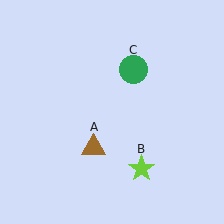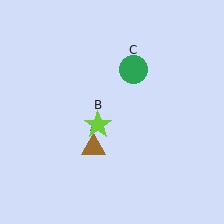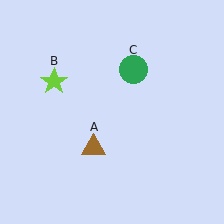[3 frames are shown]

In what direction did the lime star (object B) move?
The lime star (object B) moved up and to the left.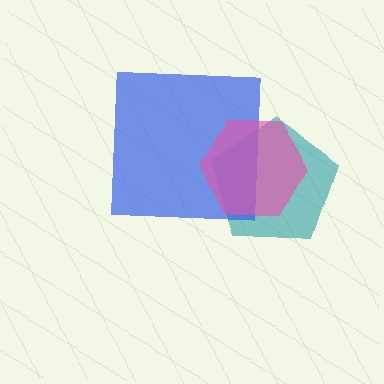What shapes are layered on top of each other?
The layered shapes are: a teal pentagon, a blue square, a pink hexagon.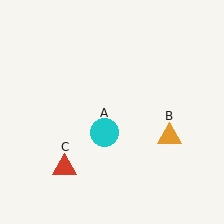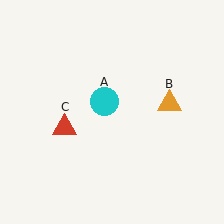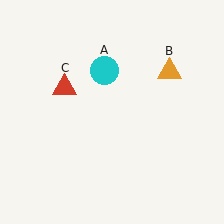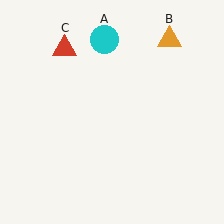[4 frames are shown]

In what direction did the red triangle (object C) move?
The red triangle (object C) moved up.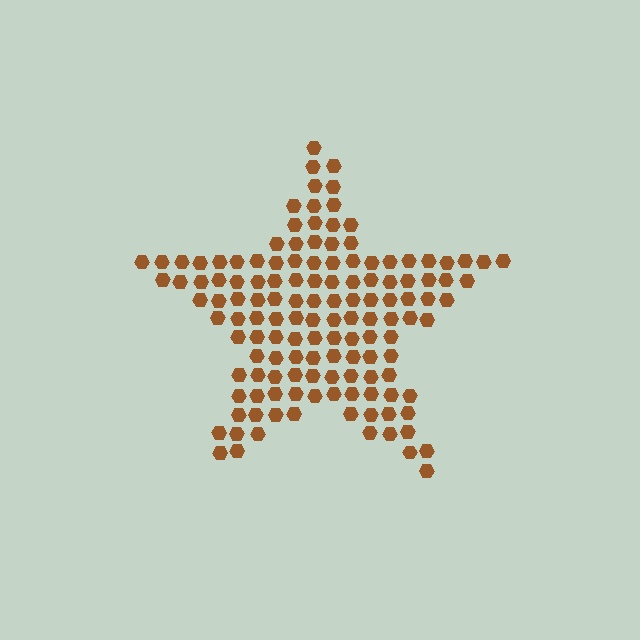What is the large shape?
The large shape is a star.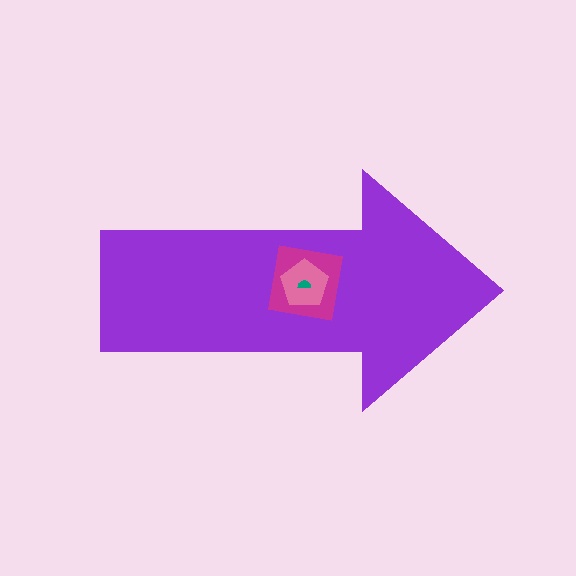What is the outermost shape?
The purple arrow.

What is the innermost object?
The teal semicircle.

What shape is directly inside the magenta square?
The pink pentagon.